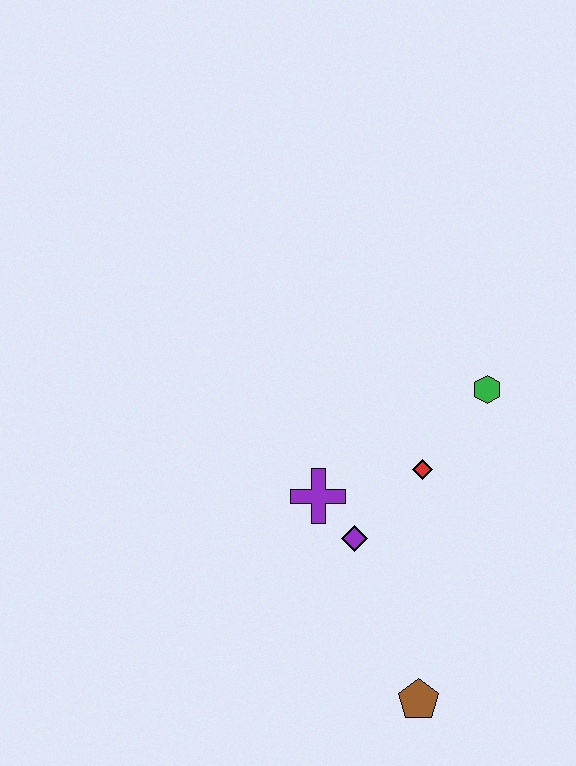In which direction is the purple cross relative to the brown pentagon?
The purple cross is above the brown pentagon.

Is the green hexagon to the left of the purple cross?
No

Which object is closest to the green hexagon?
The red diamond is closest to the green hexagon.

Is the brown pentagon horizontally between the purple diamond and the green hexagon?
Yes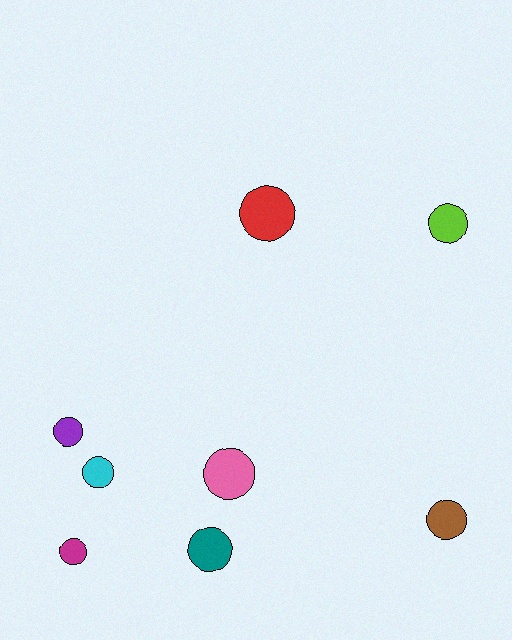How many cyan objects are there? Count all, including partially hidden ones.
There is 1 cyan object.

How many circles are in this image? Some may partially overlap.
There are 8 circles.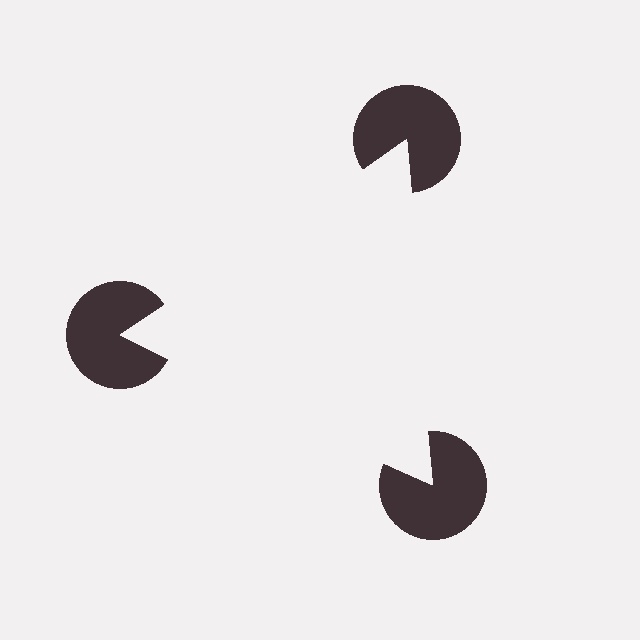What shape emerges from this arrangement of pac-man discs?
An illusory triangle — its edges are inferred from the aligned wedge cuts in the pac-man discs, not physically drawn.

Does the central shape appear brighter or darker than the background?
It typically appears slightly brighter than the background, even though no actual brightness change is drawn.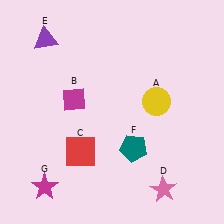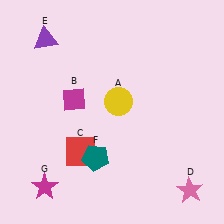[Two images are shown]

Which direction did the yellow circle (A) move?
The yellow circle (A) moved left.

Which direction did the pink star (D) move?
The pink star (D) moved right.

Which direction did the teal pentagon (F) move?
The teal pentagon (F) moved left.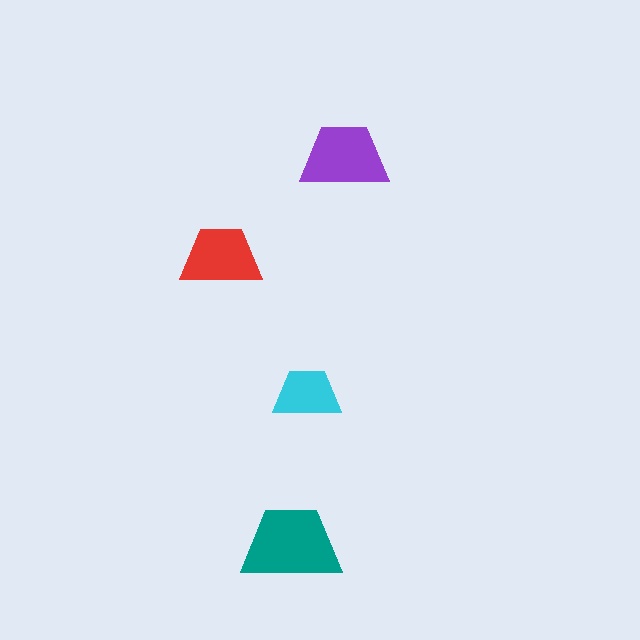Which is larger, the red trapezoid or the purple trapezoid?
The purple one.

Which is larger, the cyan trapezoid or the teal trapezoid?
The teal one.